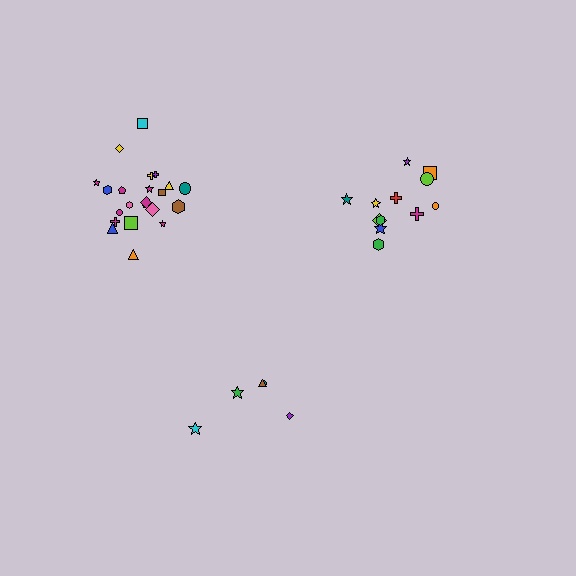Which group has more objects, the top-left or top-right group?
The top-left group.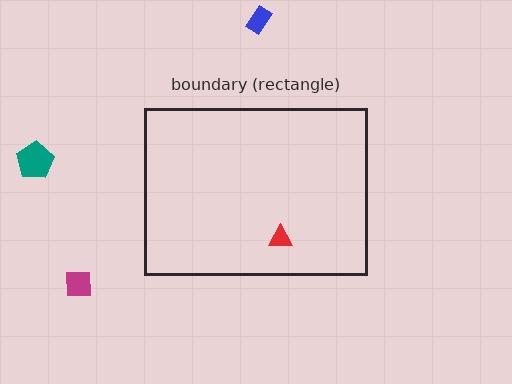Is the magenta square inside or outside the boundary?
Outside.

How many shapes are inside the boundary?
1 inside, 3 outside.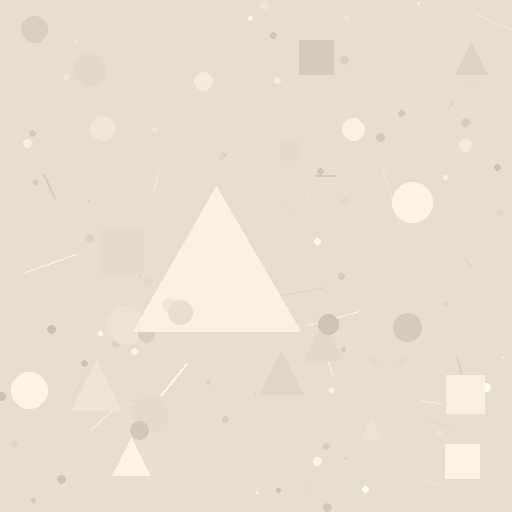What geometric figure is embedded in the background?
A triangle is embedded in the background.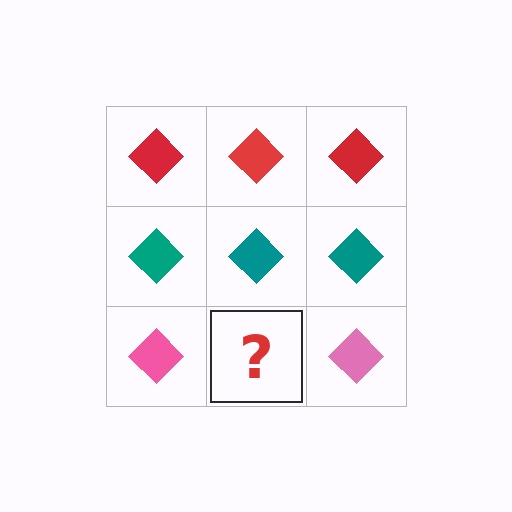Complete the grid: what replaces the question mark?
The question mark should be replaced with a pink diamond.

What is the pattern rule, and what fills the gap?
The rule is that each row has a consistent color. The gap should be filled with a pink diamond.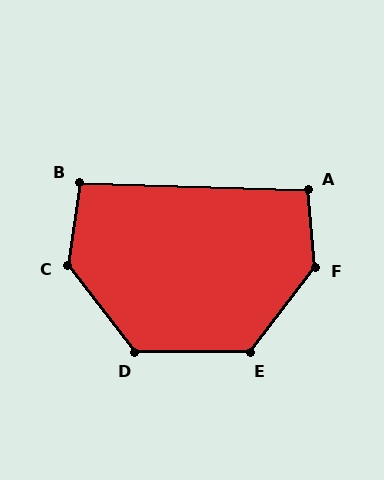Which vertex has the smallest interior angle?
B, at approximately 96 degrees.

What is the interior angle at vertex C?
Approximately 135 degrees (obtuse).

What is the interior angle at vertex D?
Approximately 127 degrees (obtuse).